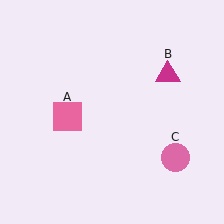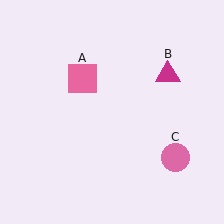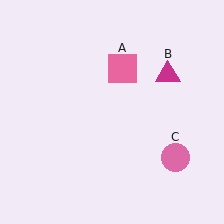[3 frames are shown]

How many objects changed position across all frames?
1 object changed position: pink square (object A).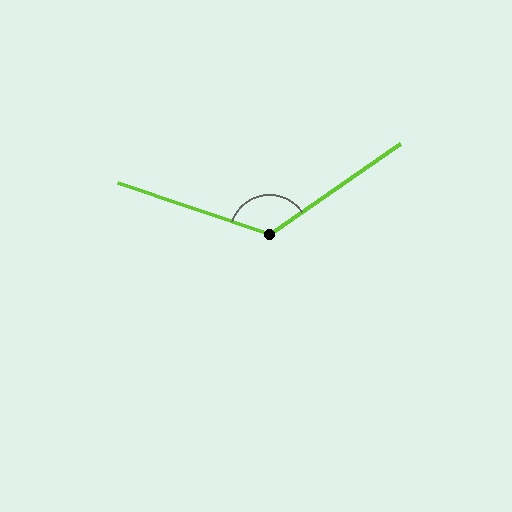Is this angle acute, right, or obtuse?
It is obtuse.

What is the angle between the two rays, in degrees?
Approximately 127 degrees.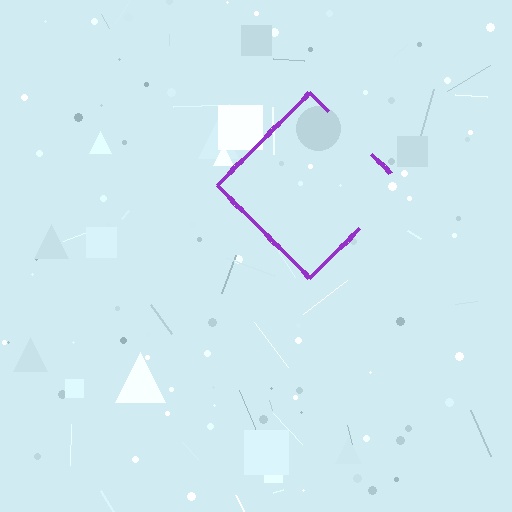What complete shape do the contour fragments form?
The contour fragments form a diamond.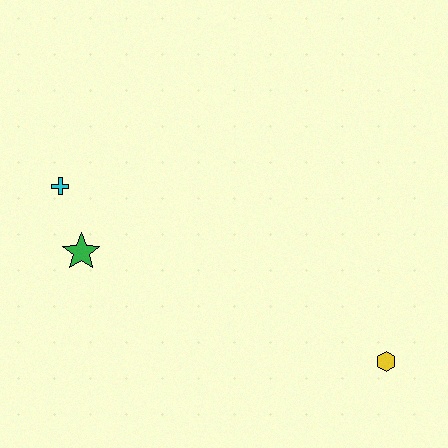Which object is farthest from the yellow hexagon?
The cyan cross is farthest from the yellow hexagon.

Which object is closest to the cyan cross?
The green star is closest to the cyan cross.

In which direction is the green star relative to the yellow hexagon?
The green star is to the left of the yellow hexagon.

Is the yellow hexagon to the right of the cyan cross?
Yes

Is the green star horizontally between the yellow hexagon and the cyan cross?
Yes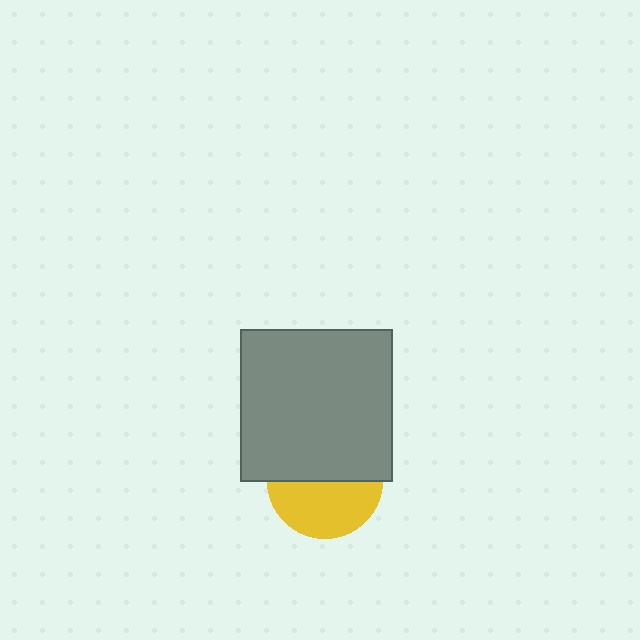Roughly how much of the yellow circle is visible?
About half of it is visible (roughly 50%).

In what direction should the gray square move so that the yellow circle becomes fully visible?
The gray square should move up. That is the shortest direction to clear the overlap and leave the yellow circle fully visible.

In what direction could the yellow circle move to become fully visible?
The yellow circle could move down. That would shift it out from behind the gray square entirely.